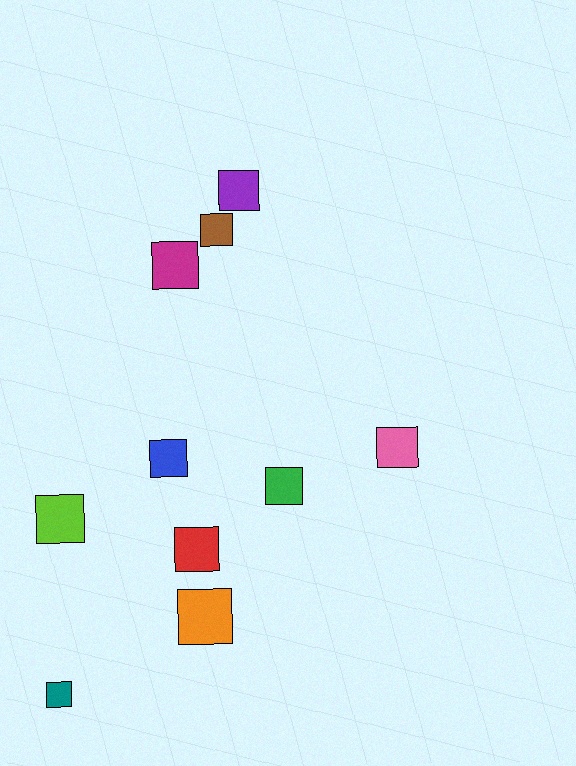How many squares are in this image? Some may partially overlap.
There are 10 squares.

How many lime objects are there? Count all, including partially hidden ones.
There is 1 lime object.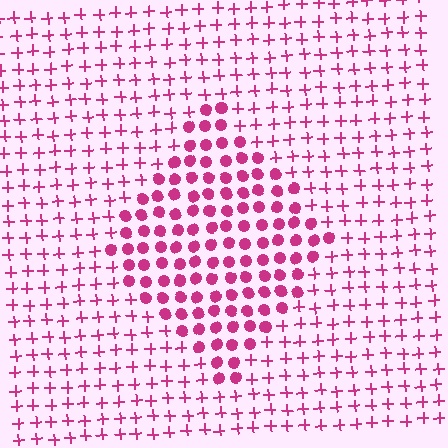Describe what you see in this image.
The image is filled with small magenta elements arranged in a uniform grid. A diamond-shaped region contains circles, while the surrounding area contains plus signs. The boundary is defined purely by the change in element shape.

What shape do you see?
I see a diamond.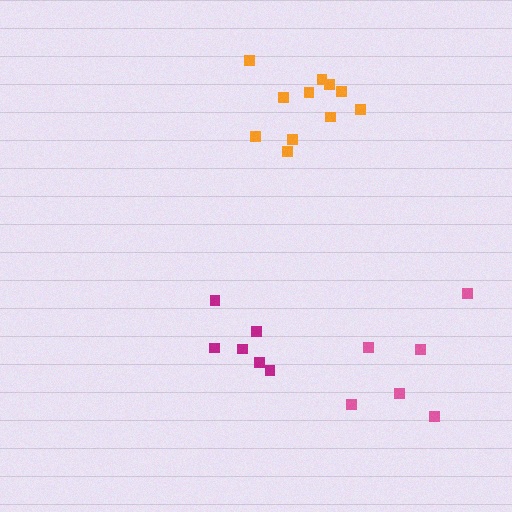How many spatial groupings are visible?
There are 3 spatial groupings.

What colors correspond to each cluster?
The clusters are colored: orange, magenta, pink.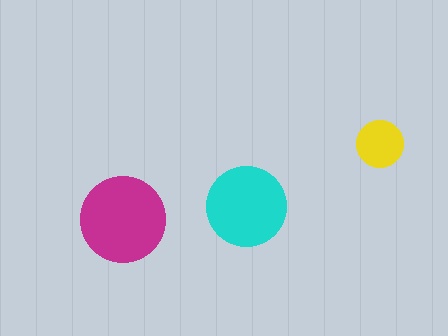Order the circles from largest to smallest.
the magenta one, the cyan one, the yellow one.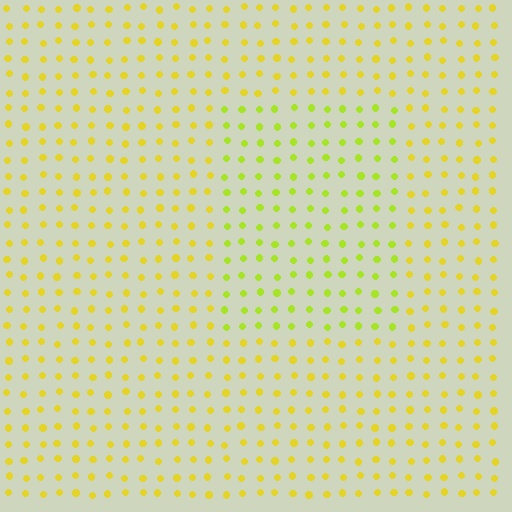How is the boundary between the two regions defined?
The boundary is defined purely by a slight shift in hue (about 25 degrees). Spacing, size, and orientation are identical on both sides.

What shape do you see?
I see a rectangle.